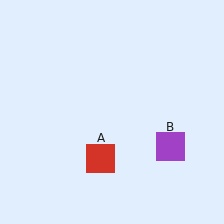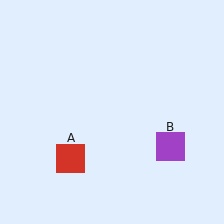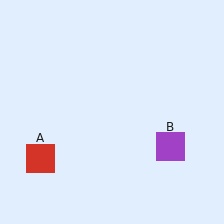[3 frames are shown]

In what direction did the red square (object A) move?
The red square (object A) moved left.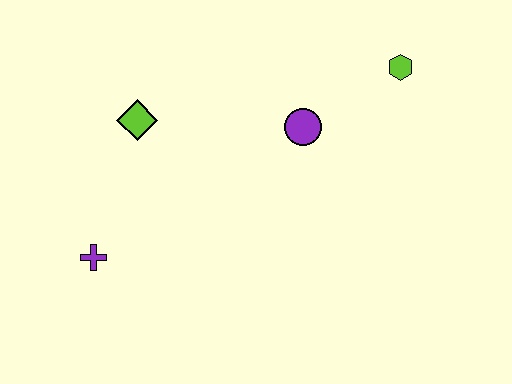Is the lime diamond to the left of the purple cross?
No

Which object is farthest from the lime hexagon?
The purple cross is farthest from the lime hexagon.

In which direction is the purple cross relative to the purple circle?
The purple cross is to the left of the purple circle.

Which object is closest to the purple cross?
The lime diamond is closest to the purple cross.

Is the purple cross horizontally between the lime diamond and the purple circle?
No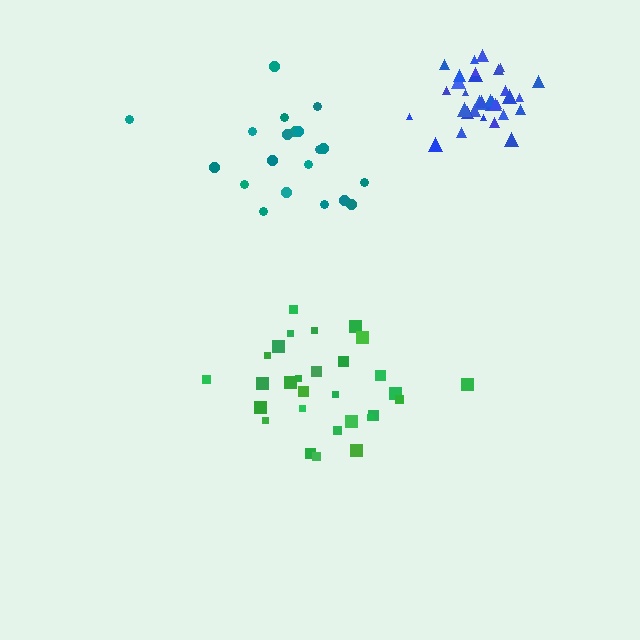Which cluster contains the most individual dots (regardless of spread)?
Blue (32).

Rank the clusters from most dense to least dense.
blue, green, teal.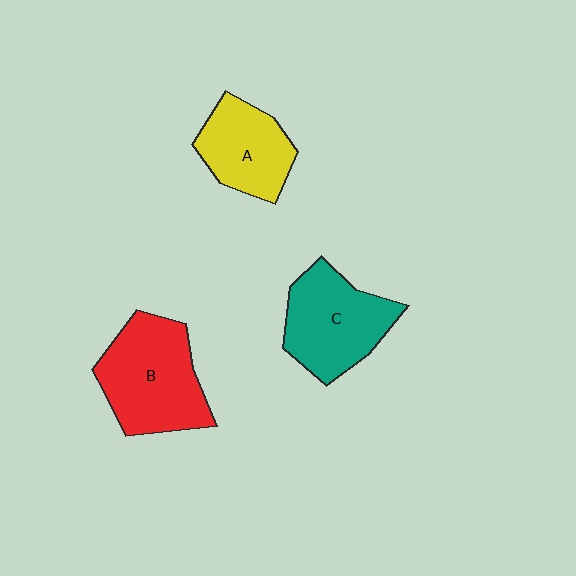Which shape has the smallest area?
Shape A (yellow).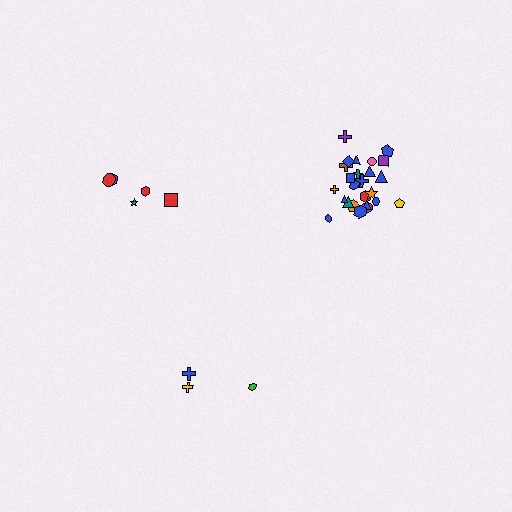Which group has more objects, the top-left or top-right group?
The top-right group.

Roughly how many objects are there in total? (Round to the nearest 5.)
Roughly 35 objects in total.